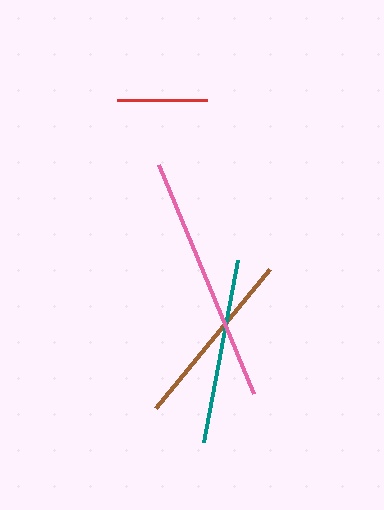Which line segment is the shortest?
The red line is the shortest at approximately 91 pixels.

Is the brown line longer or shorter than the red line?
The brown line is longer than the red line.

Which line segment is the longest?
The pink line is the longest at approximately 247 pixels.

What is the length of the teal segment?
The teal segment is approximately 185 pixels long.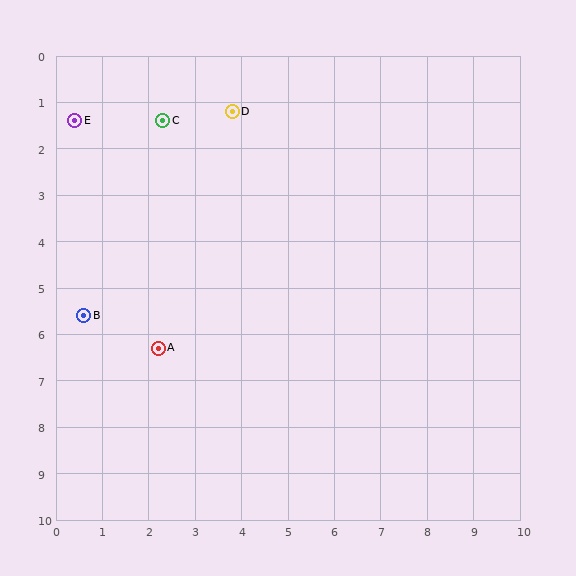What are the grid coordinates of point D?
Point D is at approximately (3.8, 1.2).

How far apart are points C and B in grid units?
Points C and B are about 4.5 grid units apart.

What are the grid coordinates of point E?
Point E is at approximately (0.4, 1.4).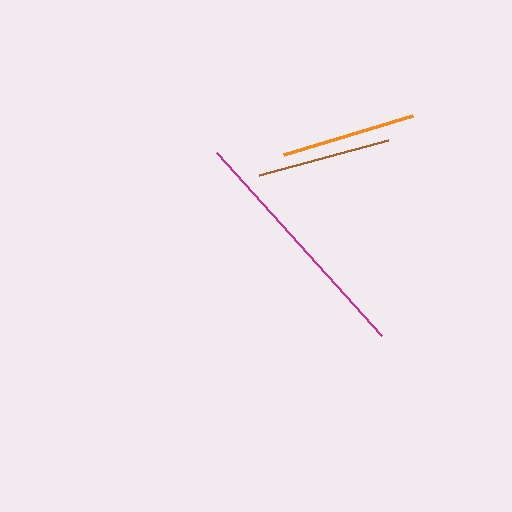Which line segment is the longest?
The magenta line is the longest at approximately 246 pixels.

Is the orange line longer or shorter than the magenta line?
The magenta line is longer than the orange line.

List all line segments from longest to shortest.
From longest to shortest: magenta, orange, brown.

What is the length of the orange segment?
The orange segment is approximately 135 pixels long.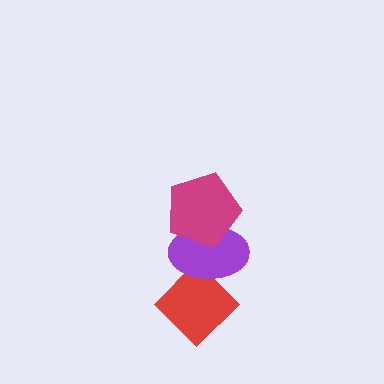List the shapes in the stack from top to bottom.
From top to bottom: the magenta pentagon, the purple ellipse, the red diamond.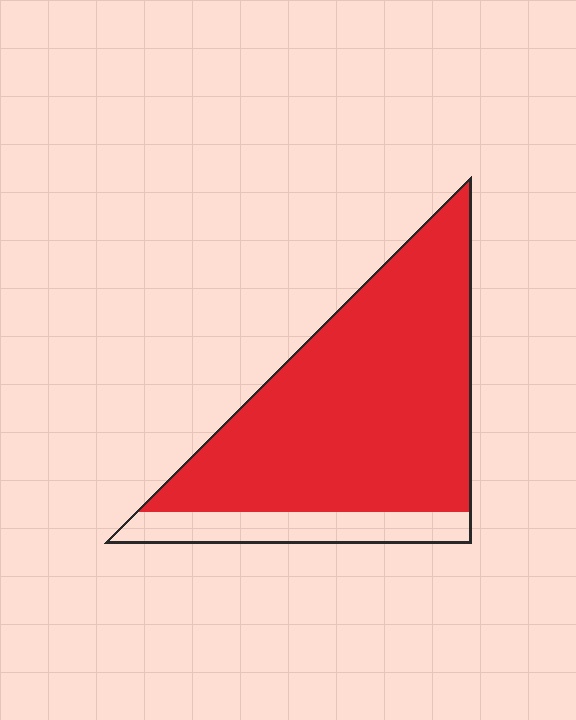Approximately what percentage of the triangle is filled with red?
Approximately 85%.